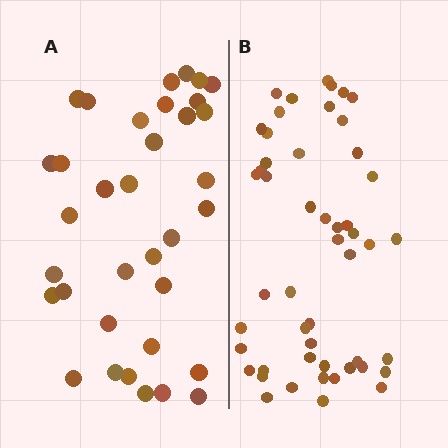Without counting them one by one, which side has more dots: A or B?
Region B (the right region) has more dots.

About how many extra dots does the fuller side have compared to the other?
Region B has approximately 15 more dots than region A.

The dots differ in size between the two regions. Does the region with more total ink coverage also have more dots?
No. Region A has more total ink coverage because its dots are larger, but region B actually contains more individual dots. Total area can be misleading — the number of items is what matters here.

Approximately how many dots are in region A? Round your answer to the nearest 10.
About 40 dots. (The exact count is 35, which rounds to 40.)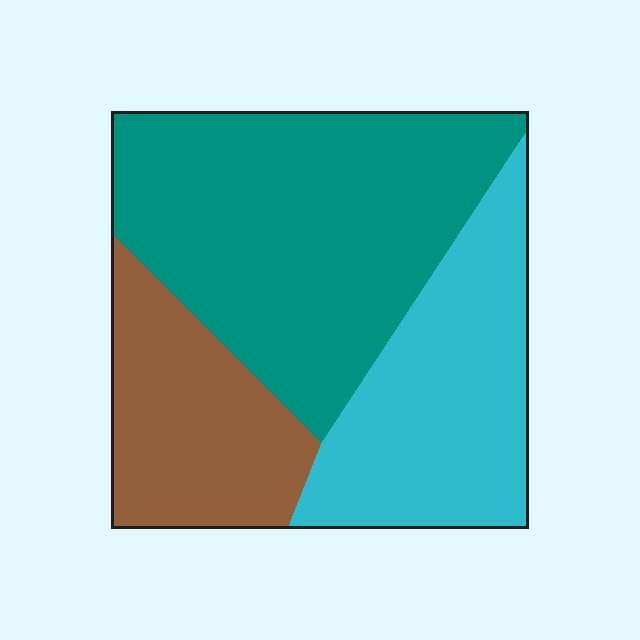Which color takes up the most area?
Teal, at roughly 50%.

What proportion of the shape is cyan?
Cyan takes up between a sixth and a third of the shape.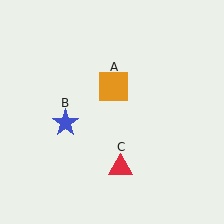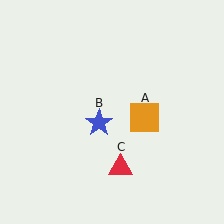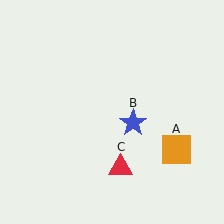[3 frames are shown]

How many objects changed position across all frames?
2 objects changed position: orange square (object A), blue star (object B).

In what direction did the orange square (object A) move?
The orange square (object A) moved down and to the right.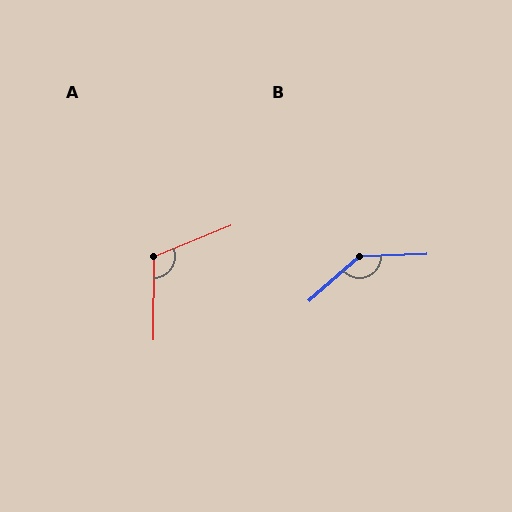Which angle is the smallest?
A, at approximately 112 degrees.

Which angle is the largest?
B, at approximately 140 degrees.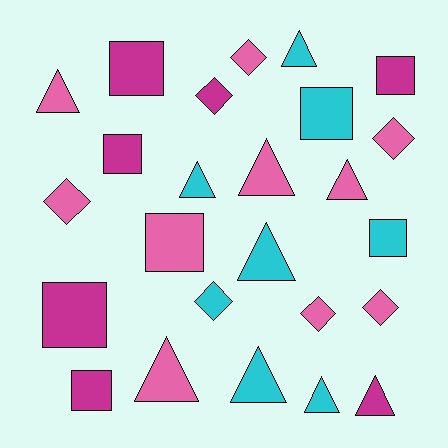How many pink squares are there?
There is 1 pink square.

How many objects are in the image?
There are 25 objects.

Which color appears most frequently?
Pink, with 10 objects.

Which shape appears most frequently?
Triangle, with 10 objects.